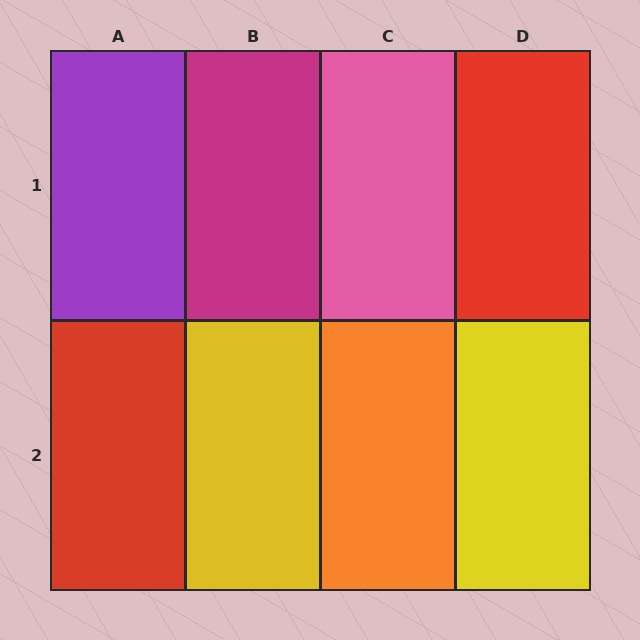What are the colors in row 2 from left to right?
Red, yellow, orange, yellow.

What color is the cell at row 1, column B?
Magenta.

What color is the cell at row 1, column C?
Pink.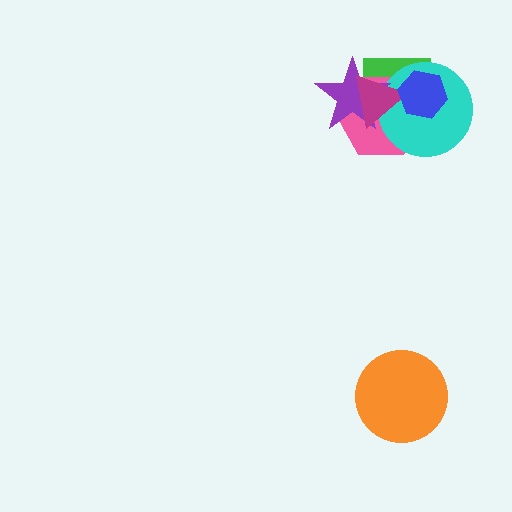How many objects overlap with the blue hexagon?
4 objects overlap with the blue hexagon.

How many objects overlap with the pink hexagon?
5 objects overlap with the pink hexagon.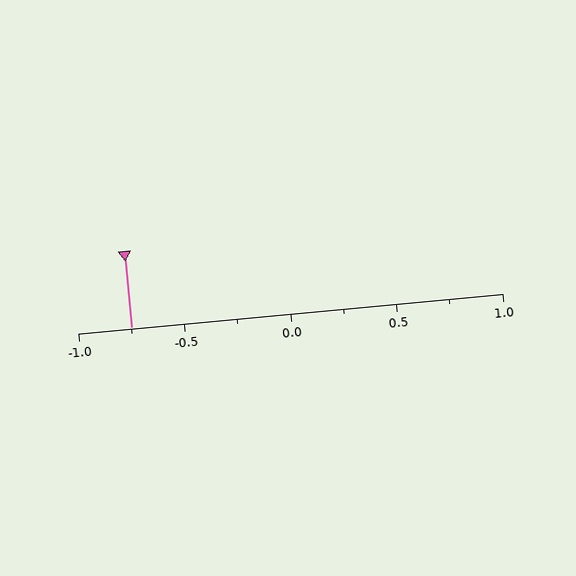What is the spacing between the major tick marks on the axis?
The major ticks are spaced 0.5 apart.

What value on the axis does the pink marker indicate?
The marker indicates approximately -0.75.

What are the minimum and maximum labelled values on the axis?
The axis runs from -1.0 to 1.0.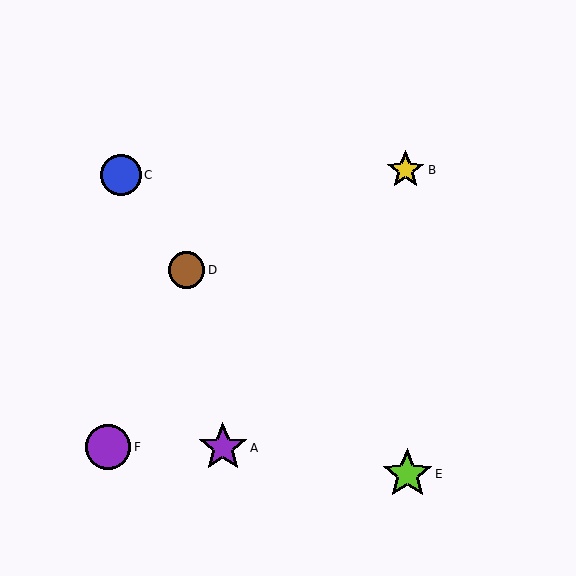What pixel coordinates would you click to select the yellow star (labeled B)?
Click at (406, 170) to select the yellow star B.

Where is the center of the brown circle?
The center of the brown circle is at (186, 270).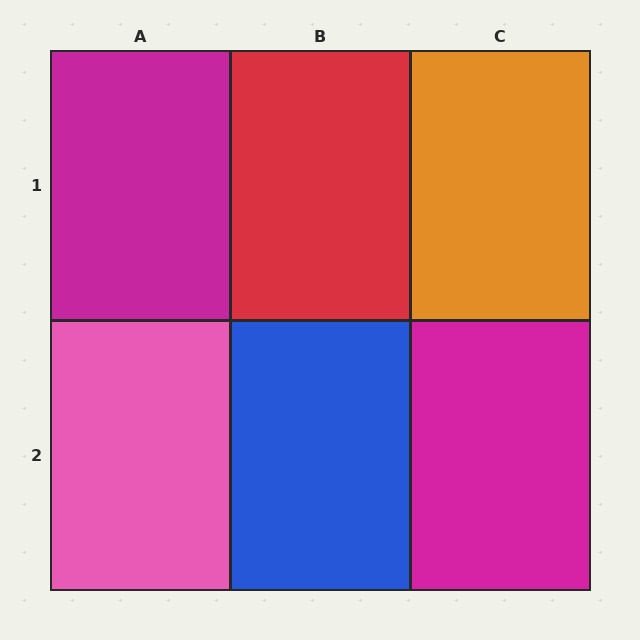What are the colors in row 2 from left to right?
Pink, blue, magenta.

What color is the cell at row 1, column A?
Magenta.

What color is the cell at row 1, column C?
Orange.